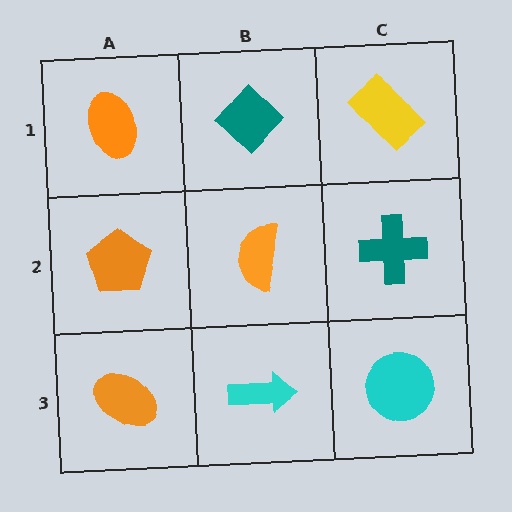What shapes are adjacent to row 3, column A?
An orange pentagon (row 2, column A), a cyan arrow (row 3, column B).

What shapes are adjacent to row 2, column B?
A teal diamond (row 1, column B), a cyan arrow (row 3, column B), an orange pentagon (row 2, column A), a teal cross (row 2, column C).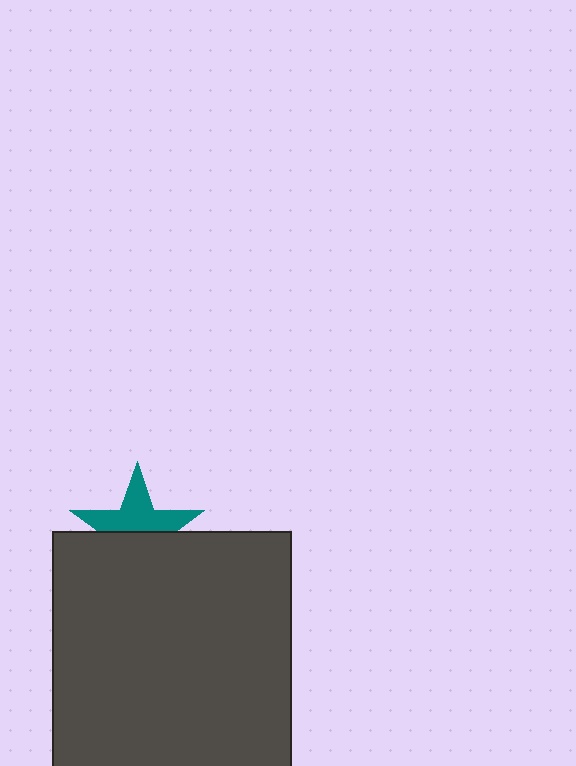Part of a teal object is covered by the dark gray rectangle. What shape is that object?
It is a star.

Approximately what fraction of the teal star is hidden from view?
Roughly 47% of the teal star is hidden behind the dark gray rectangle.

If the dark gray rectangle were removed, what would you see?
You would see the complete teal star.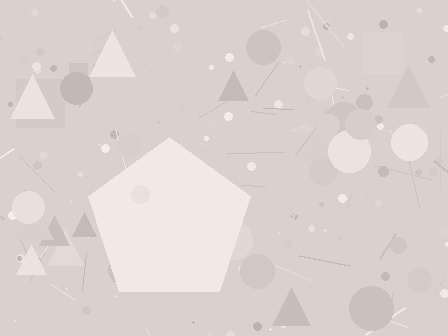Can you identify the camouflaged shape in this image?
The camouflaged shape is a pentagon.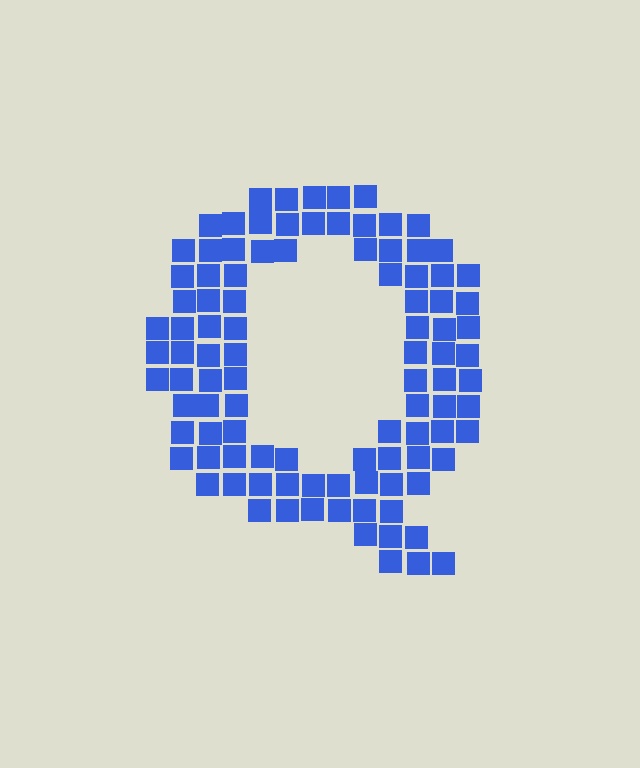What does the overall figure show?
The overall figure shows the letter Q.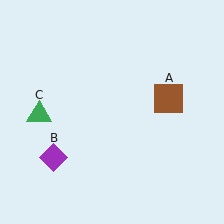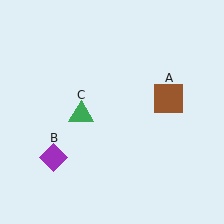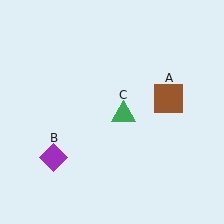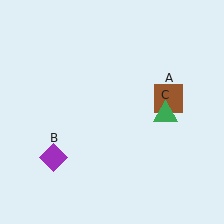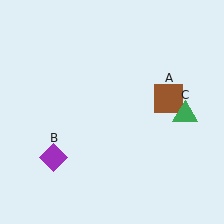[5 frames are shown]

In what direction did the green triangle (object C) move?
The green triangle (object C) moved right.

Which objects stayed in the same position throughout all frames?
Brown square (object A) and purple diamond (object B) remained stationary.